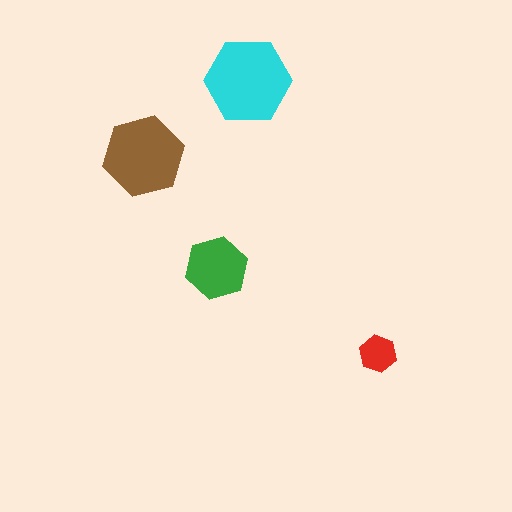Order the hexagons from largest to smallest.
the cyan one, the brown one, the green one, the red one.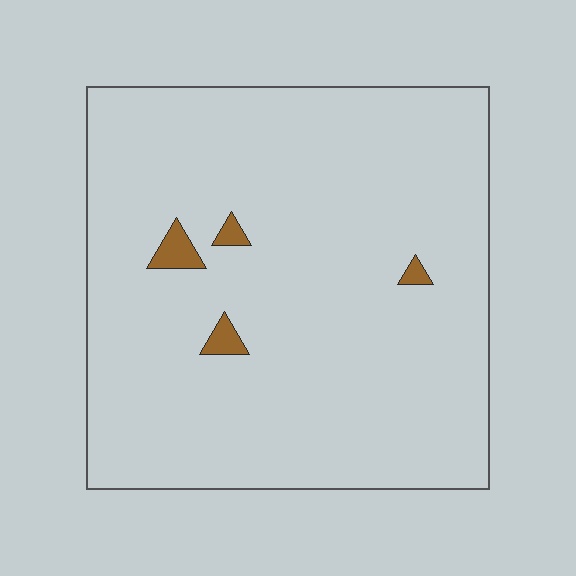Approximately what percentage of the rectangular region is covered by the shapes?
Approximately 0%.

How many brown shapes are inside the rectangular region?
4.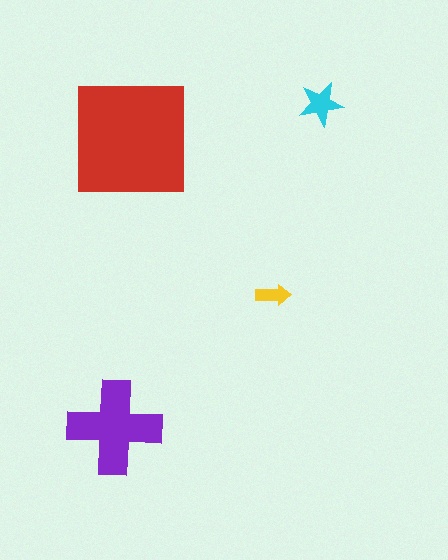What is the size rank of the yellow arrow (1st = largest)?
4th.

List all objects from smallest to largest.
The yellow arrow, the cyan star, the purple cross, the red square.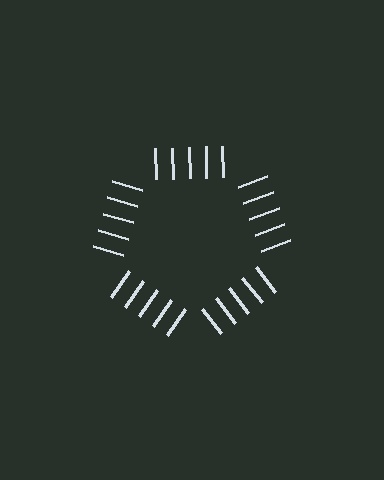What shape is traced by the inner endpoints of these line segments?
An illusory pentagon — the line segments terminate on its edges but no continuous stroke is drawn.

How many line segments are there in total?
25 — 5 along each of the 5 edges.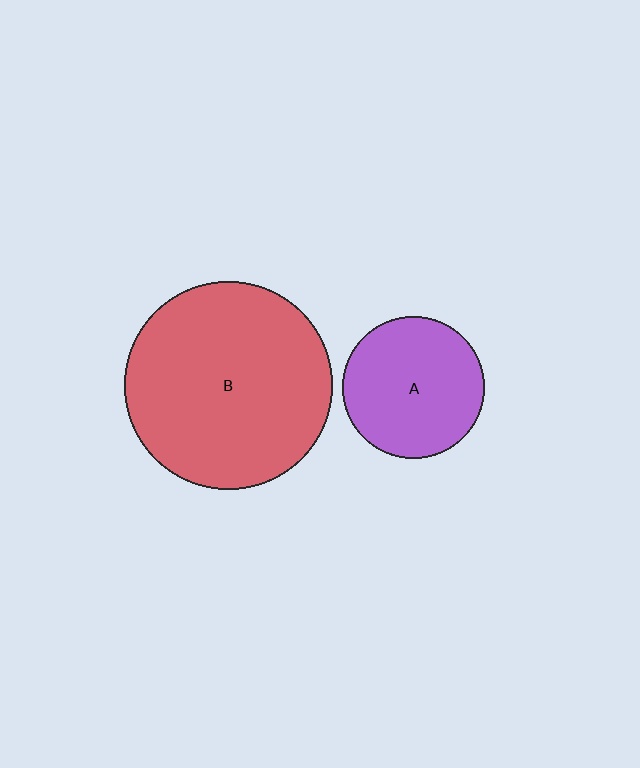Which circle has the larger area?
Circle B (red).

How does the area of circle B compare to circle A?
Approximately 2.1 times.